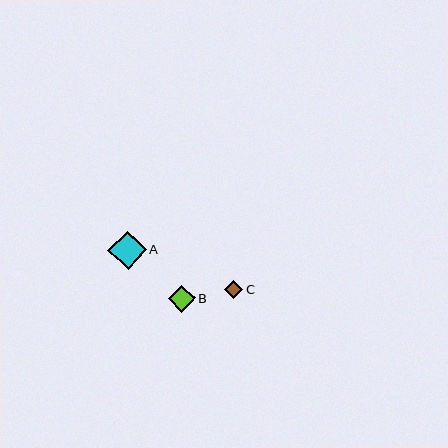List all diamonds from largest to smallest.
From largest to smallest: A, B, C.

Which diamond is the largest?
Diamond A is the largest with a size of approximately 39 pixels.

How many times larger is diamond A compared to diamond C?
Diamond A is approximately 2.1 times the size of diamond C.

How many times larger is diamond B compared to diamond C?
Diamond B is approximately 1.5 times the size of diamond C.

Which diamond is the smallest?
Diamond C is the smallest with a size of approximately 18 pixels.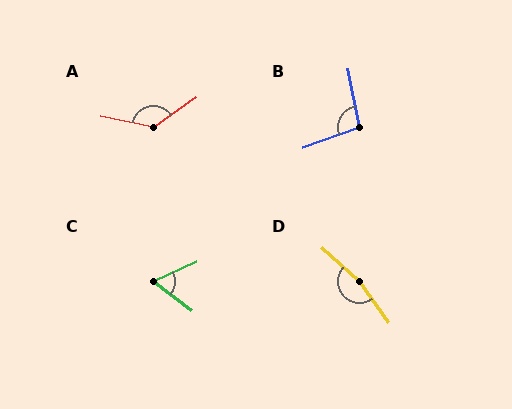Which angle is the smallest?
C, at approximately 62 degrees.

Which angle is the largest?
D, at approximately 168 degrees.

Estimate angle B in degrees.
Approximately 98 degrees.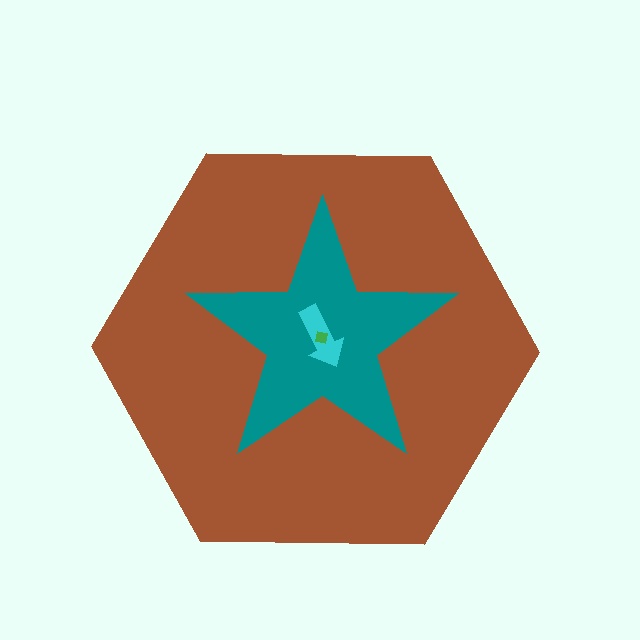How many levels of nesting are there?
4.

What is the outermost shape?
The brown hexagon.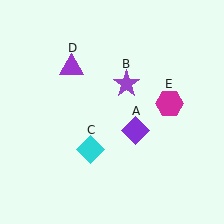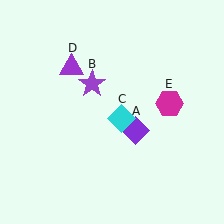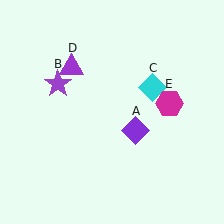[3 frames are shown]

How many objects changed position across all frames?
2 objects changed position: purple star (object B), cyan diamond (object C).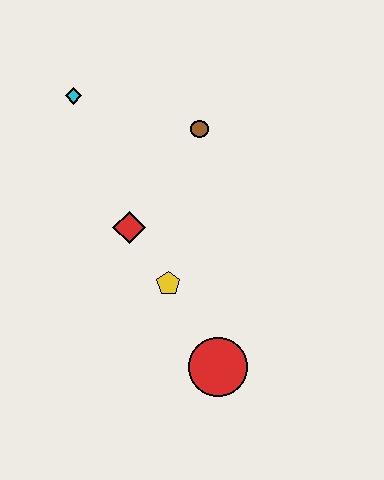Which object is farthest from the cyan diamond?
The red circle is farthest from the cyan diamond.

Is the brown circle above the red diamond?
Yes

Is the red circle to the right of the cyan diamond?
Yes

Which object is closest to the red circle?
The yellow pentagon is closest to the red circle.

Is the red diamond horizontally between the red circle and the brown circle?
No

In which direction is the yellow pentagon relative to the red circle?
The yellow pentagon is above the red circle.